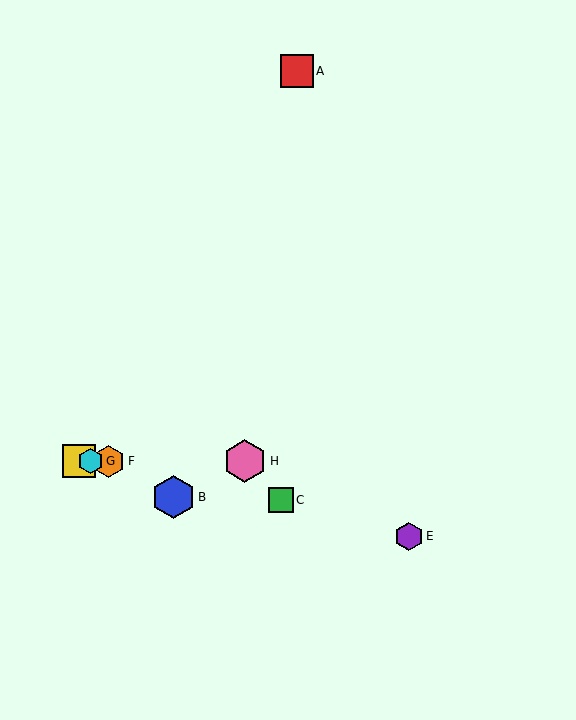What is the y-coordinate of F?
Object F is at y≈461.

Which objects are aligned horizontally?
Objects D, F, G, H are aligned horizontally.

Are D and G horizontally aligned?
Yes, both are at y≈461.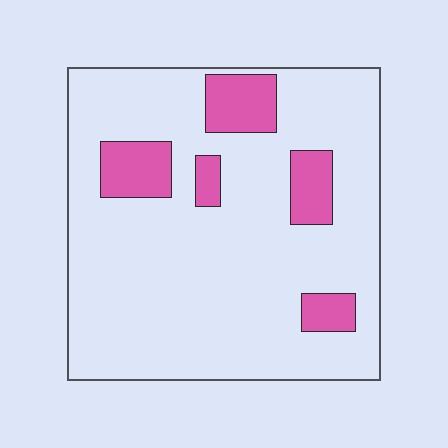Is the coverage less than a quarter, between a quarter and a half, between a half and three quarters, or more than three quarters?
Less than a quarter.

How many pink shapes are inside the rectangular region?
5.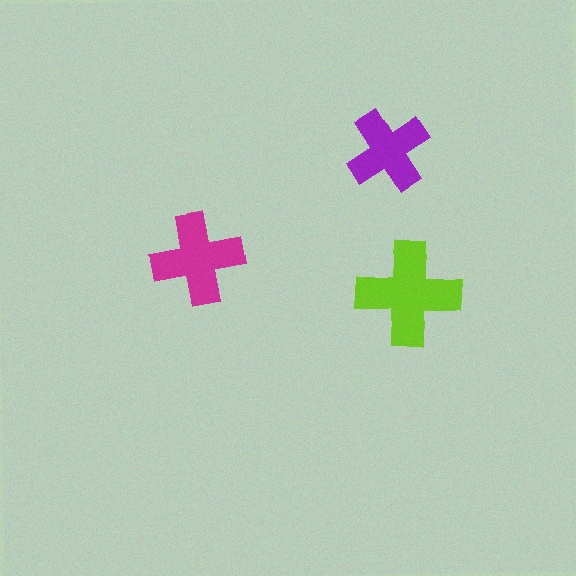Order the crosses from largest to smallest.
the lime one, the magenta one, the purple one.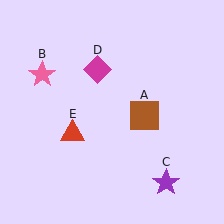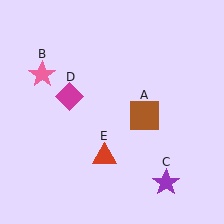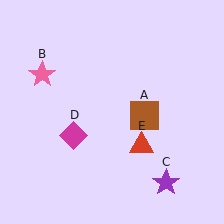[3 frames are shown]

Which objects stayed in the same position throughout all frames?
Brown square (object A) and pink star (object B) and purple star (object C) remained stationary.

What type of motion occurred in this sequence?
The magenta diamond (object D), red triangle (object E) rotated counterclockwise around the center of the scene.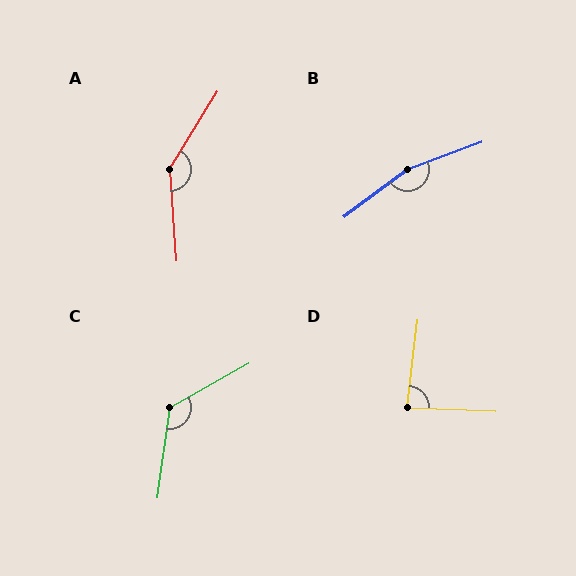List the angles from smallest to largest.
D (85°), C (127°), A (145°), B (164°).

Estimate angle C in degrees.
Approximately 127 degrees.